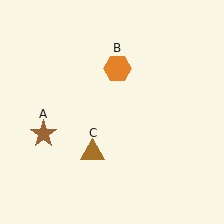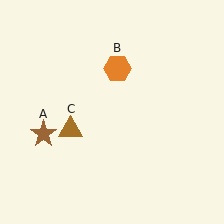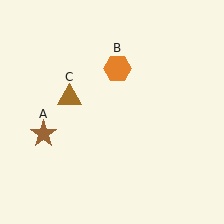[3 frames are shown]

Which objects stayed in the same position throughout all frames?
Brown star (object A) and orange hexagon (object B) remained stationary.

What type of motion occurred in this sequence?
The brown triangle (object C) rotated clockwise around the center of the scene.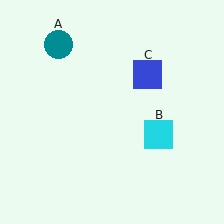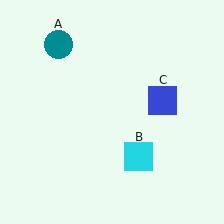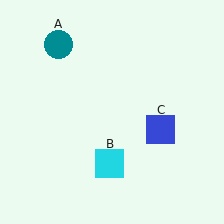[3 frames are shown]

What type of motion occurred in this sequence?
The cyan square (object B), blue square (object C) rotated clockwise around the center of the scene.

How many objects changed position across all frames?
2 objects changed position: cyan square (object B), blue square (object C).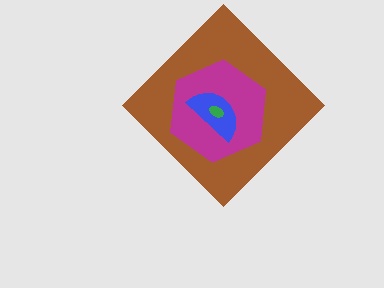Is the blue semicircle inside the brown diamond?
Yes.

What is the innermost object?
The green ellipse.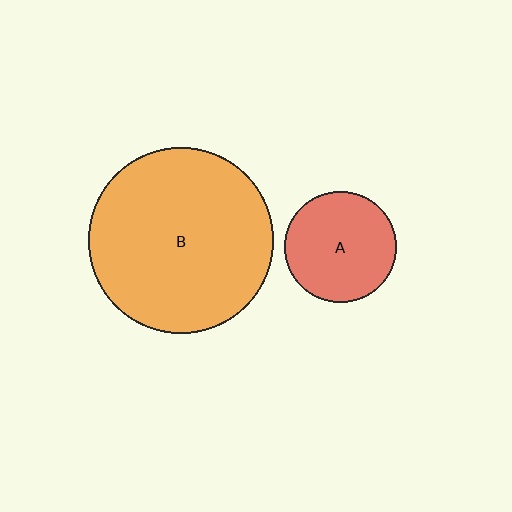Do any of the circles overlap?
No, none of the circles overlap.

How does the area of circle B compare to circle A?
Approximately 2.7 times.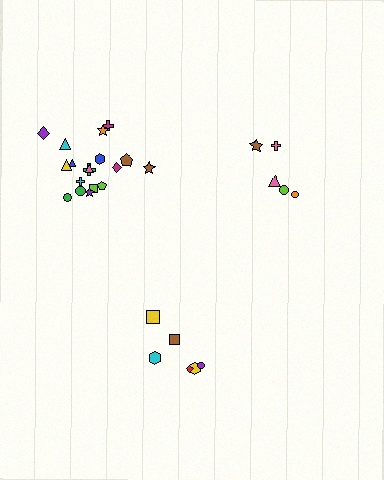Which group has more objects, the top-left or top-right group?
The top-left group.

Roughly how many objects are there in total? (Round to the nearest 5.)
Roughly 30 objects in total.